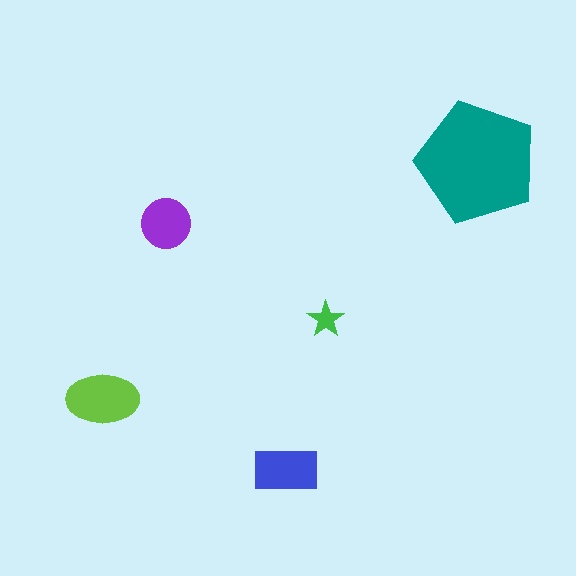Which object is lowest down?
The blue rectangle is bottommost.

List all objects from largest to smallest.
The teal pentagon, the lime ellipse, the blue rectangle, the purple circle, the green star.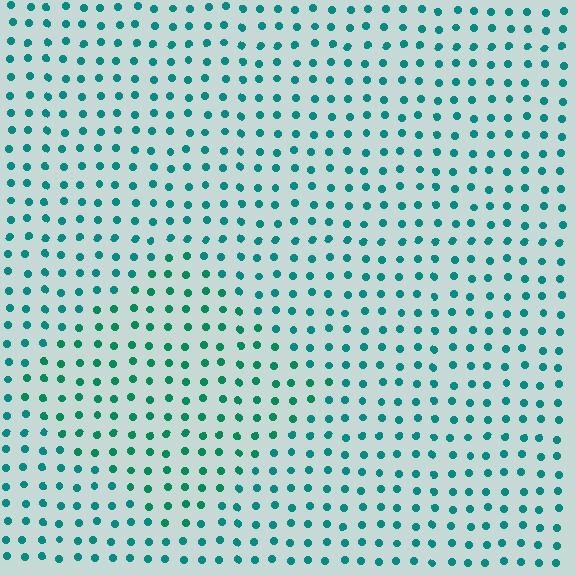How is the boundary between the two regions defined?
The boundary is defined purely by a slight shift in hue (about 18 degrees). Spacing, size, and orientation are identical on both sides.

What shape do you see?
I see a diamond.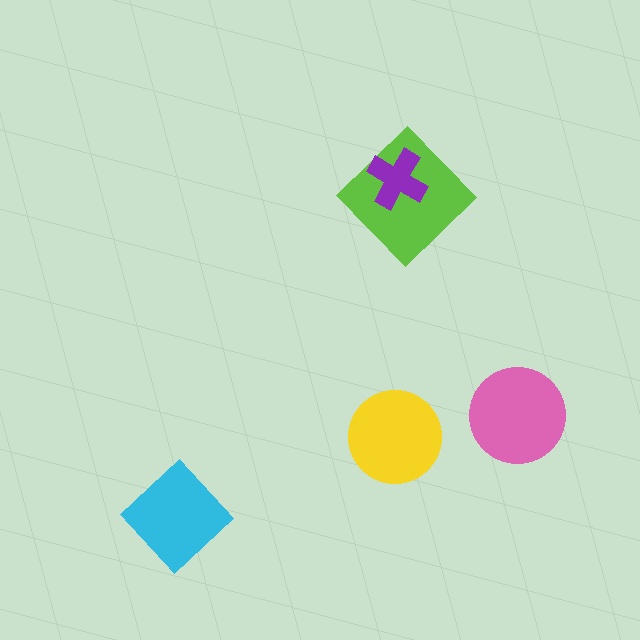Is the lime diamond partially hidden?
Yes, it is partially covered by another shape.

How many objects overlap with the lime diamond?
1 object overlaps with the lime diamond.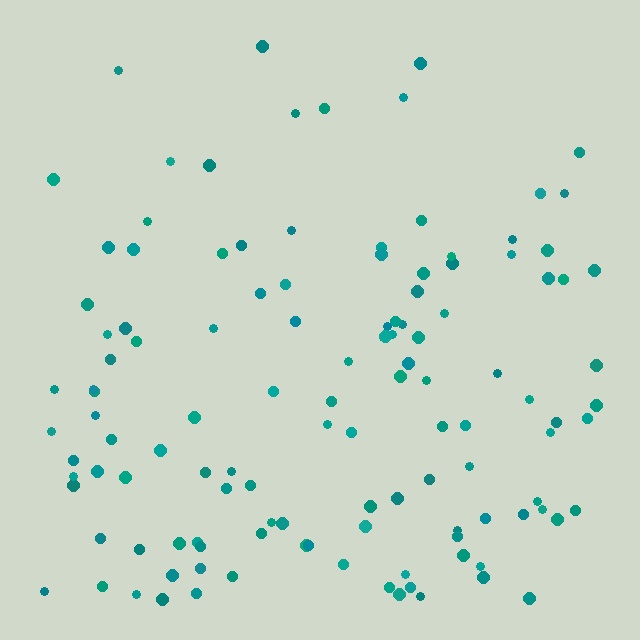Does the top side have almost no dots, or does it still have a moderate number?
Still a moderate number, just noticeably fewer than the bottom.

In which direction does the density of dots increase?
From top to bottom, with the bottom side densest.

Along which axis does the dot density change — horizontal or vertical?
Vertical.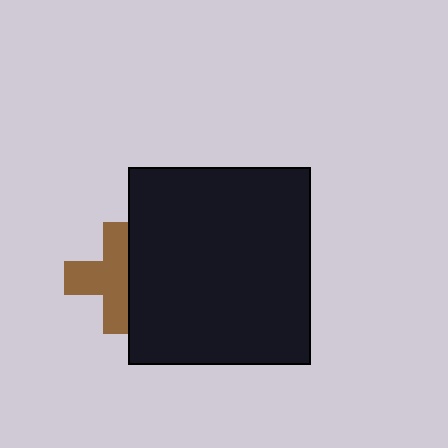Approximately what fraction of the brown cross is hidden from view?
Roughly 38% of the brown cross is hidden behind the black rectangle.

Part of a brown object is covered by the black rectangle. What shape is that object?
It is a cross.